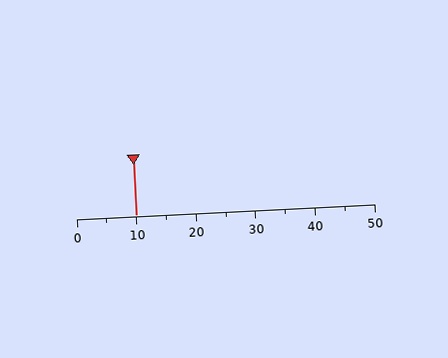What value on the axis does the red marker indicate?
The marker indicates approximately 10.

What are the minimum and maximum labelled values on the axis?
The axis runs from 0 to 50.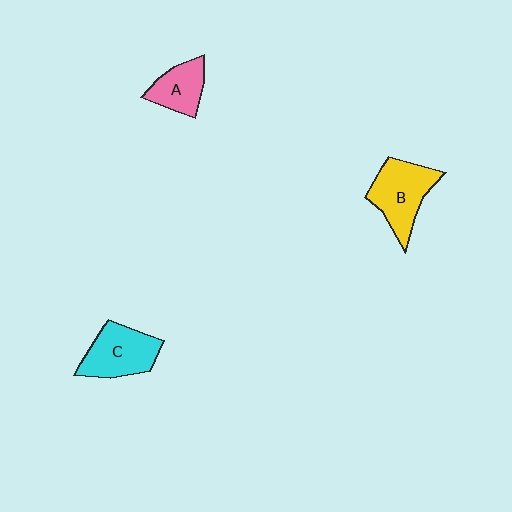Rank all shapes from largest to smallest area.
From largest to smallest: B (yellow), C (cyan), A (pink).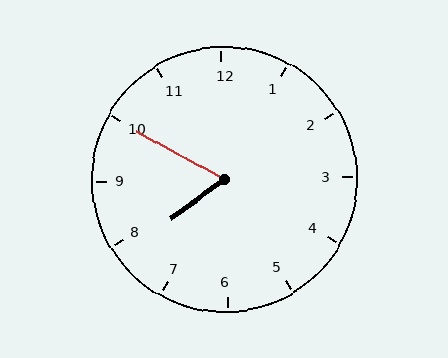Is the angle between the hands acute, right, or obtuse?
It is acute.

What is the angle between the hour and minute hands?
Approximately 65 degrees.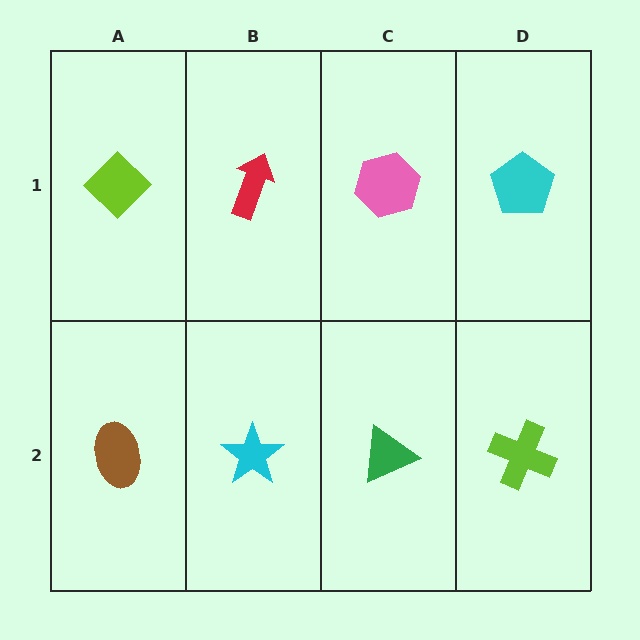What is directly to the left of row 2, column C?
A cyan star.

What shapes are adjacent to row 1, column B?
A cyan star (row 2, column B), a lime diamond (row 1, column A), a pink hexagon (row 1, column C).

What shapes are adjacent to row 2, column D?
A cyan pentagon (row 1, column D), a green triangle (row 2, column C).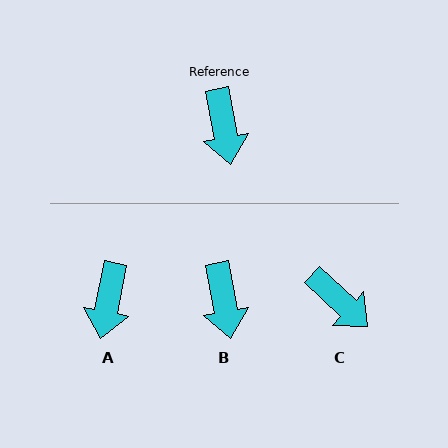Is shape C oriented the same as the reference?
No, it is off by about 37 degrees.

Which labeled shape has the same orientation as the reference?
B.